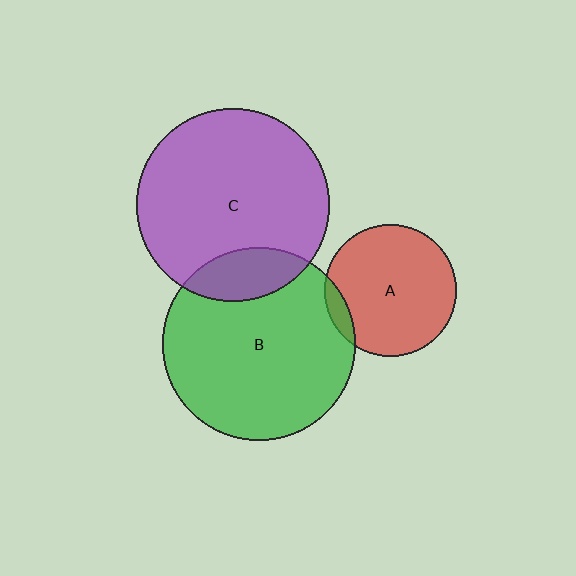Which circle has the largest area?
Circle B (green).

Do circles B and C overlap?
Yes.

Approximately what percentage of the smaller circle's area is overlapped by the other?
Approximately 15%.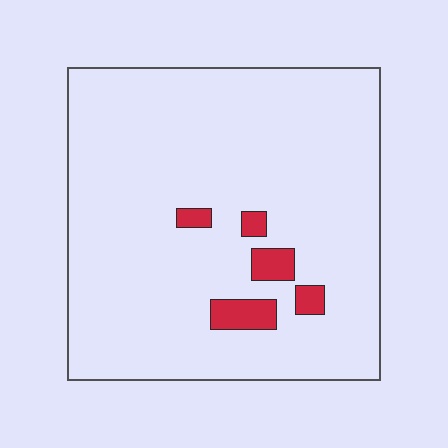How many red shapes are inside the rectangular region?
5.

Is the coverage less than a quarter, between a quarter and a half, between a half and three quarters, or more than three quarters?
Less than a quarter.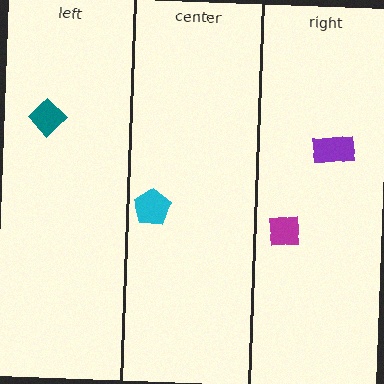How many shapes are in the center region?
1.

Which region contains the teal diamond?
The left region.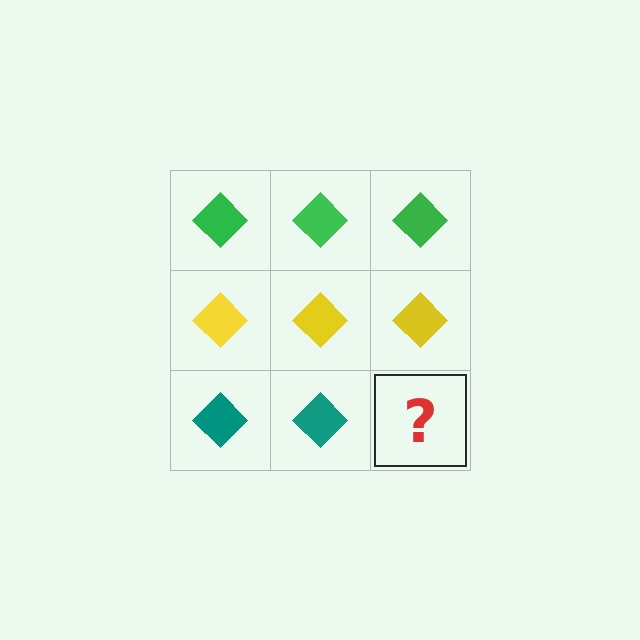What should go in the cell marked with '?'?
The missing cell should contain a teal diamond.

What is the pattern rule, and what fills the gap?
The rule is that each row has a consistent color. The gap should be filled with a teal diamond.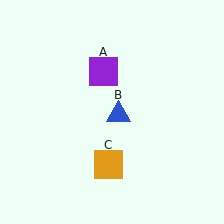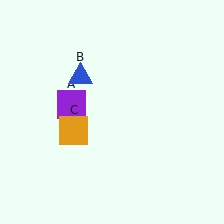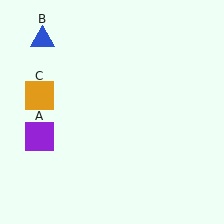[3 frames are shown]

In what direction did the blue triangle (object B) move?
The blue triangle (object B) moved up and to the left.